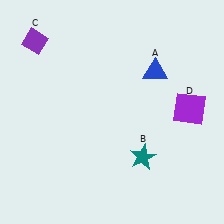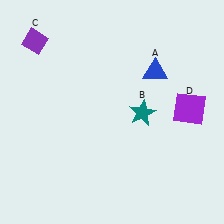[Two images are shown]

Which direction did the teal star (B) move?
The teal star (B) moved up.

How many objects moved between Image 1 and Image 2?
1 object moved between the two images.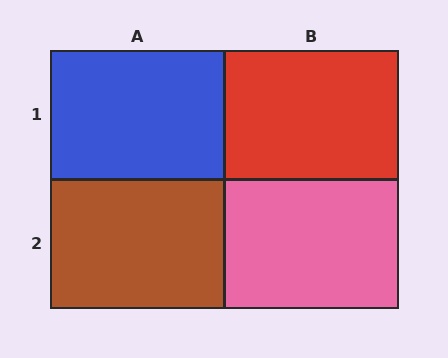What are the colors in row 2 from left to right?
Brown, pink.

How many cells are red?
1 cell is red.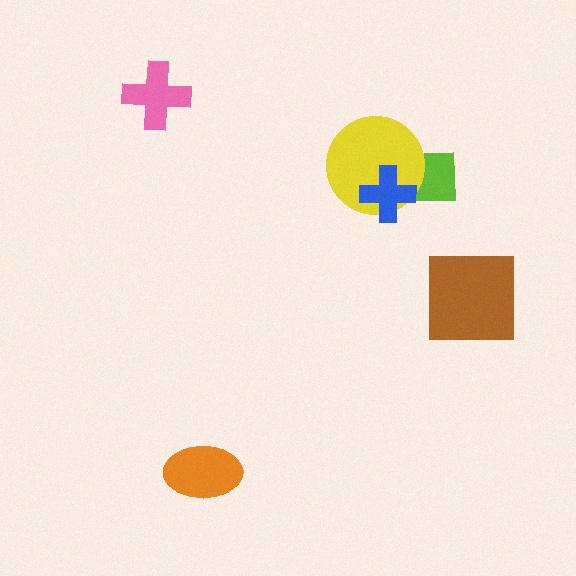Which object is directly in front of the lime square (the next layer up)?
The yellow circle is directly in front of the lime square.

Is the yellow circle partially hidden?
Yes, it is partially covered by another shape.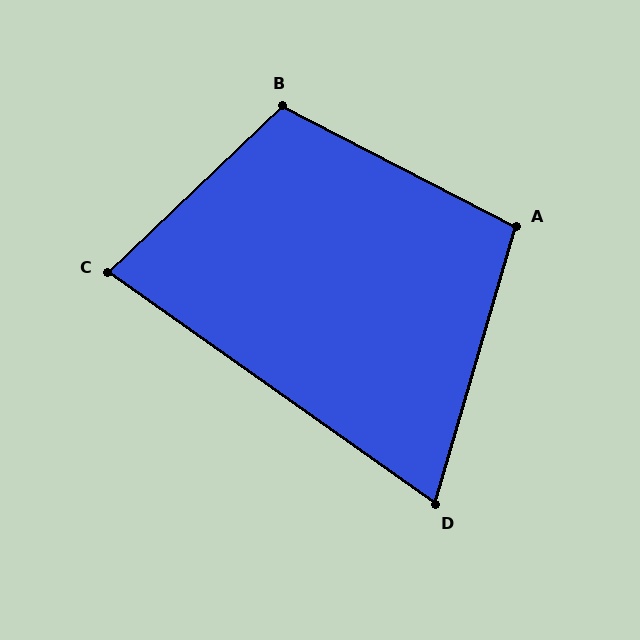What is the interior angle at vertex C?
Approximately 79 degrees (acute).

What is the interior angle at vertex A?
Approximately 101 degrees (obtuse).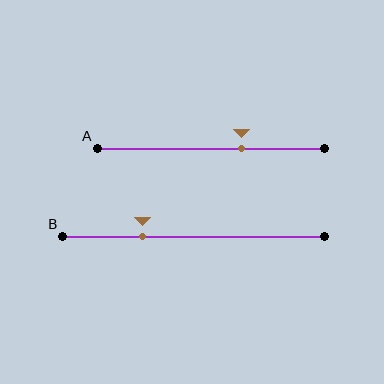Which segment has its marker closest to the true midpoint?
Segment A has its marker closest to the true midpoint.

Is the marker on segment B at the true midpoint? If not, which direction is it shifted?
No, the marker on segment B is shifted to the left by about 19% of the segment length.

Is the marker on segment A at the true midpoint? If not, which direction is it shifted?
No, the marker on segment A is shifted to the right by about 13% of the segment length.